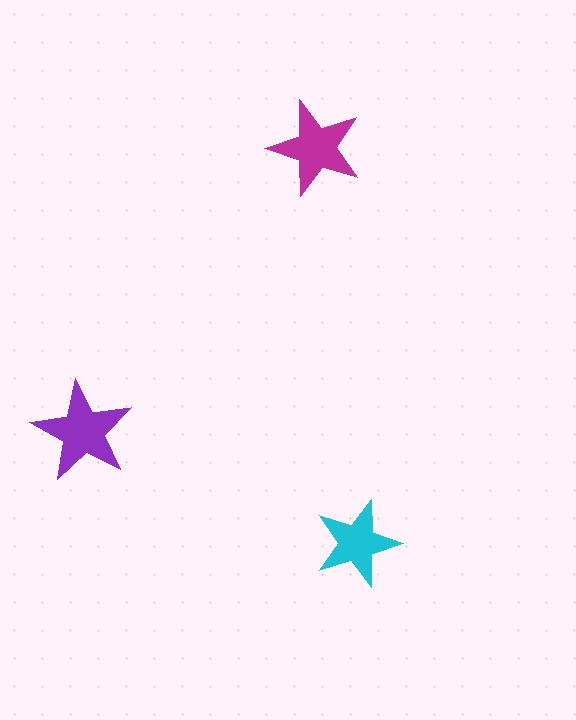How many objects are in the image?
There are 3 objects in the image.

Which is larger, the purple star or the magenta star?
The purple one.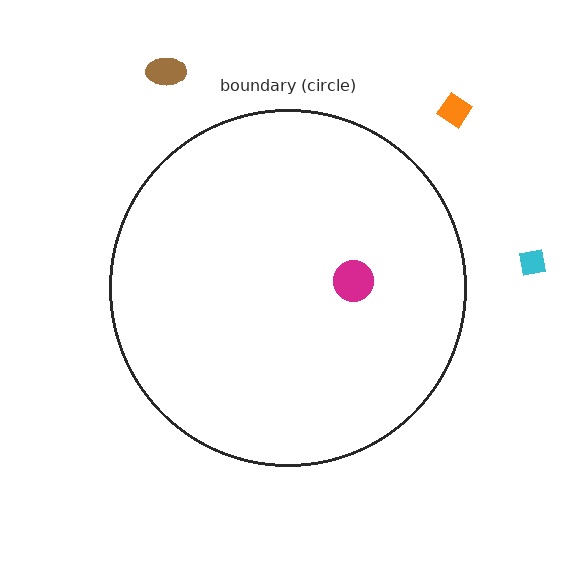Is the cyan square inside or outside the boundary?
Outside.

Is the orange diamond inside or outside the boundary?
Outside.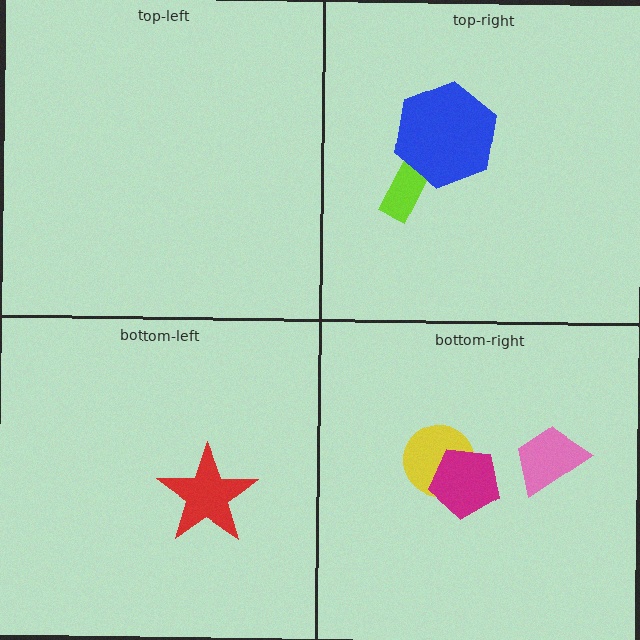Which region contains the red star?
The bottom-left region.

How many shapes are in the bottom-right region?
3.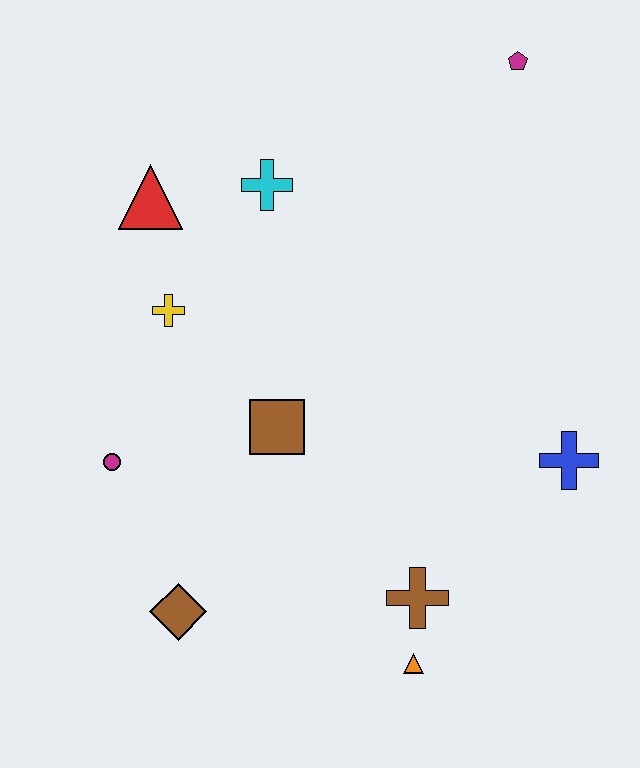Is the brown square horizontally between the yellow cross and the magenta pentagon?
Yes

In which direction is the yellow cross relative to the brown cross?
The yellow cross is above the brown cross.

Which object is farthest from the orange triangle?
The magenta pentagon is farthest from the orange triangle.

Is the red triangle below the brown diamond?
No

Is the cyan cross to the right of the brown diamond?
Yes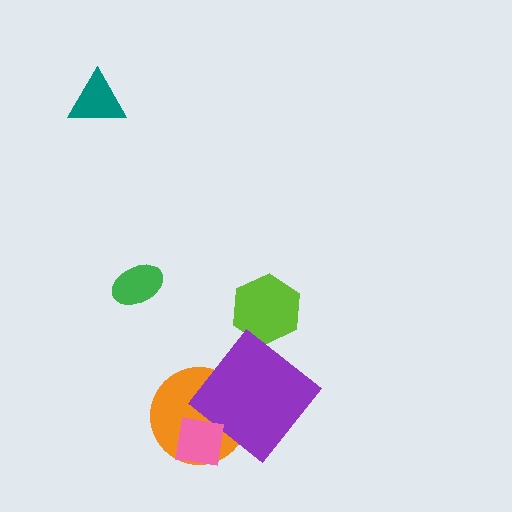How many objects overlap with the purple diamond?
1 object overlaps with the purple diamond.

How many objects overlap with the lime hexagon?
0 objects overlap with the lime hexagon.